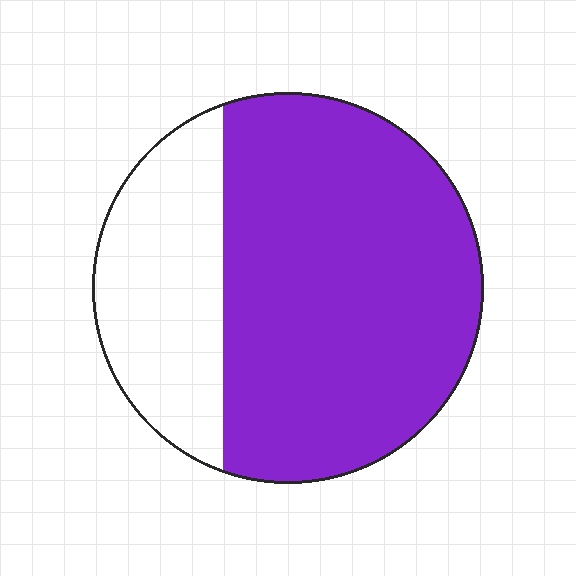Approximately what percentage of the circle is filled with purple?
Approximately 70%.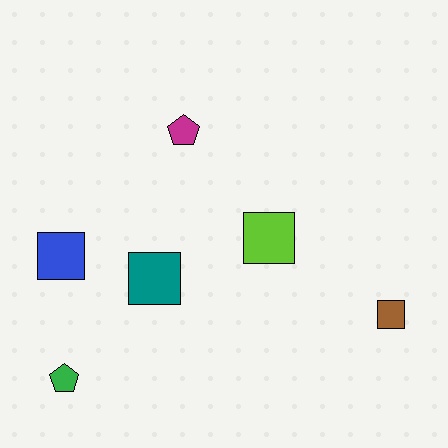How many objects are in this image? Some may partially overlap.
There are 6 objects.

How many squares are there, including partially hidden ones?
There are 4 squares.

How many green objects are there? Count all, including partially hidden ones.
There is 1 green object.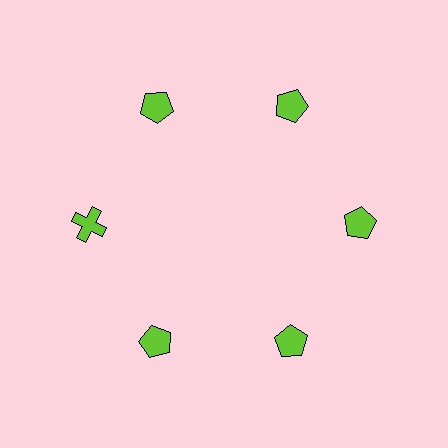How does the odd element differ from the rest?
It has a different shape: cross instead of pentagon.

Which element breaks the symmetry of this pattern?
The lime cross at roughly the 9 o'clock position breaks the symmetry. All other shapes are lime pentagons.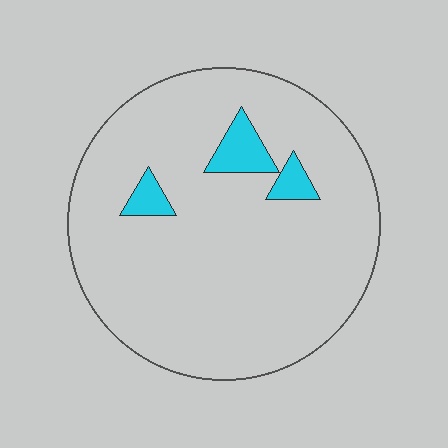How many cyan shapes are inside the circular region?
3.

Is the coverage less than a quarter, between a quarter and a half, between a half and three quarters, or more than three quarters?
Less than a quarter.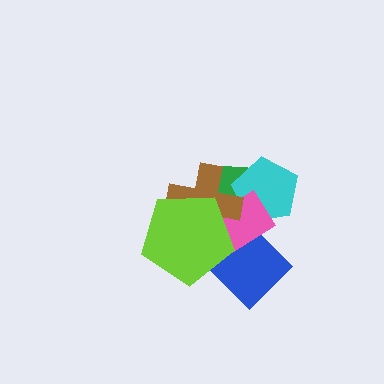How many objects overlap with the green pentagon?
5 objects overlap with the green pentagon.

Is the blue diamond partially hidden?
Yes, it is partially covered by another shape.